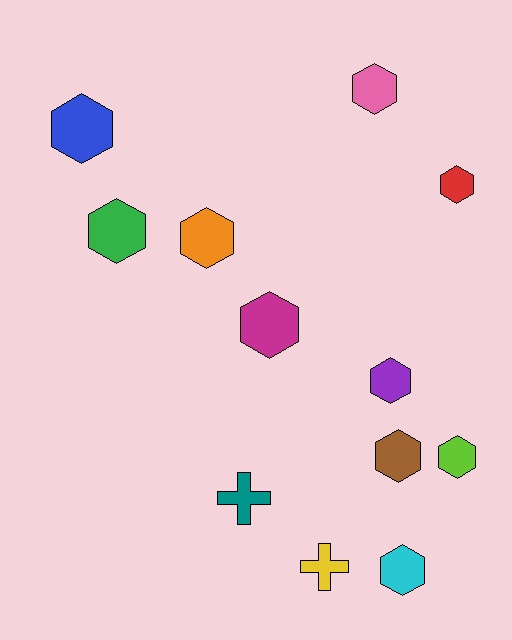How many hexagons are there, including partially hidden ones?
There are 10 hexagons.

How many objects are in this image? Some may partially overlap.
There are 12 objects.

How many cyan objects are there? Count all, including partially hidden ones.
There is 1 cyan object.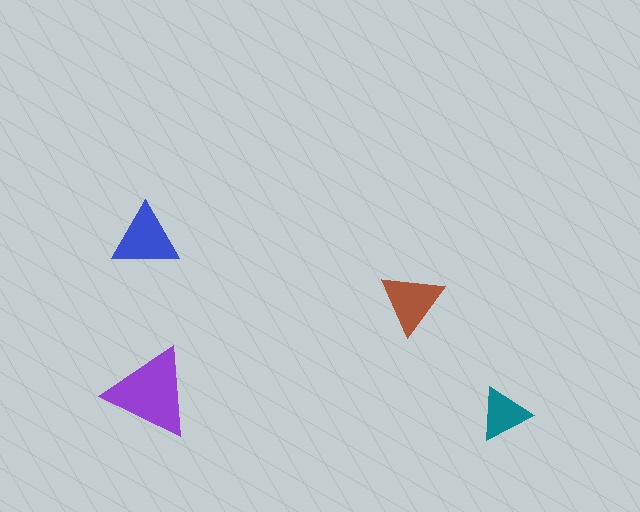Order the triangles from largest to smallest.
the purple one, the blue one, the brown one, the teal one.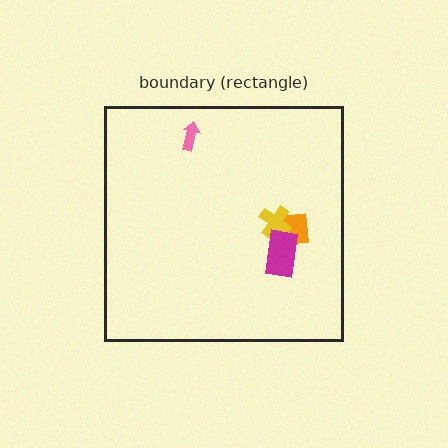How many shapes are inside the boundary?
4 inside, 0 outside.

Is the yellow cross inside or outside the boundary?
Inside.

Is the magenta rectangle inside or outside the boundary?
Inside.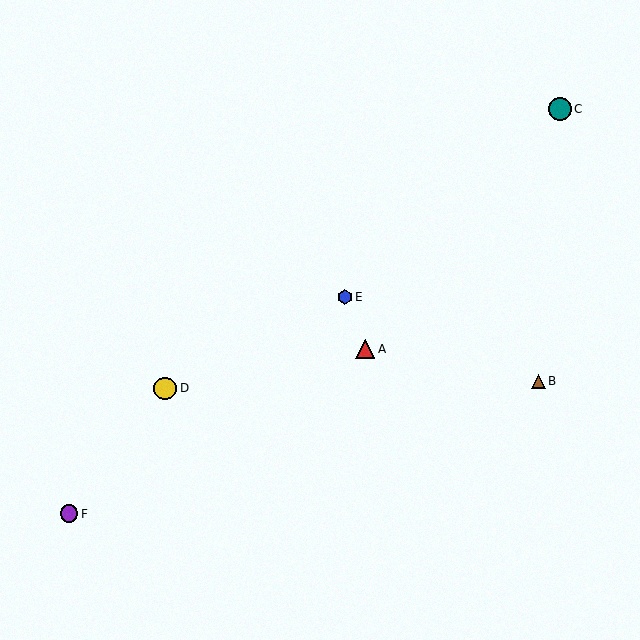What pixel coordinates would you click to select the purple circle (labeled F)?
Click at (69, 514) to select the purple circle F.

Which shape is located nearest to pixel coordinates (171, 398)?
The yellow circle (labeled D) at (165, 388) is nearest to that location.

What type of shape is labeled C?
Shape C is a teal circle.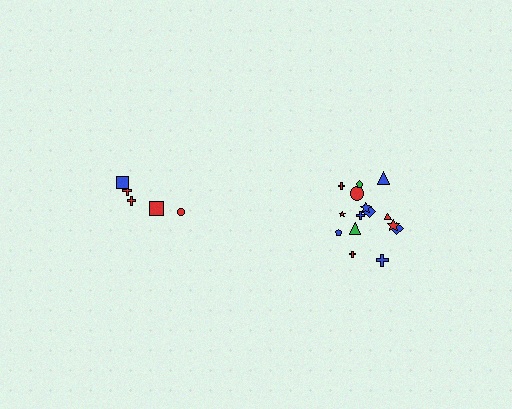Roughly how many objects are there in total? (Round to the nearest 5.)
Roughly 20 objects in total.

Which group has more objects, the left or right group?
The right group.